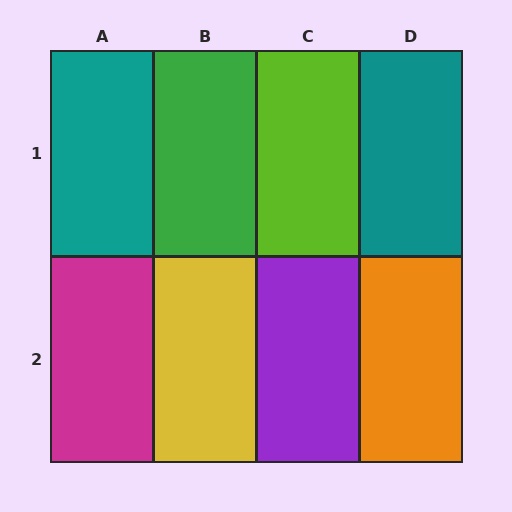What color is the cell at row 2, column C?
Purple.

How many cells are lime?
1 cell is lime.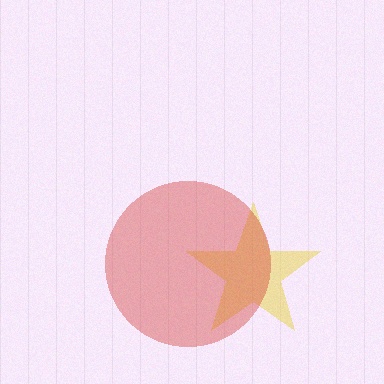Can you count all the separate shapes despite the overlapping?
Yes, there are 2 separate shapes.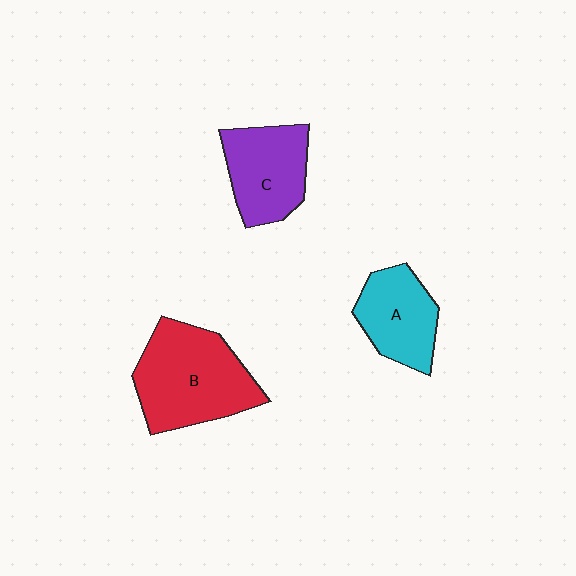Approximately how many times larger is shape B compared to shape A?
Approximately 1.6 times.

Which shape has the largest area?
Shape B (red).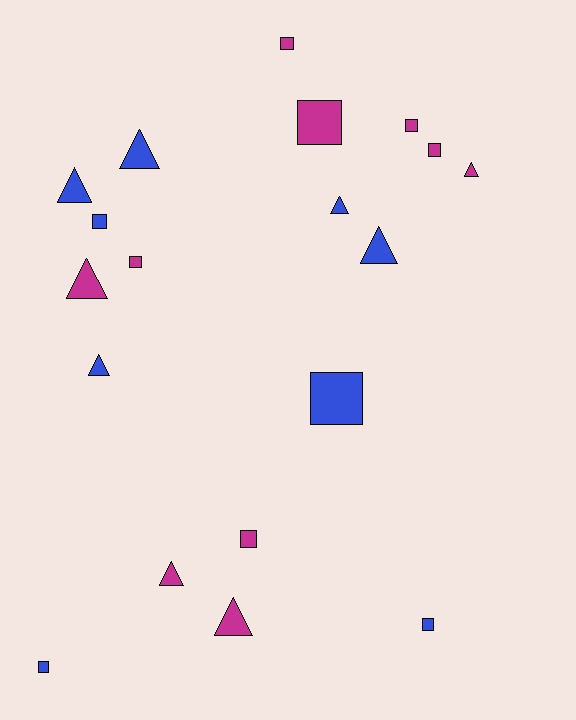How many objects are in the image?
There are 19 objects.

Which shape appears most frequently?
Square, with 10 objects.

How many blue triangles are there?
There are 5 blue triangles.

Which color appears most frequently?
Magenta, with 10 objects.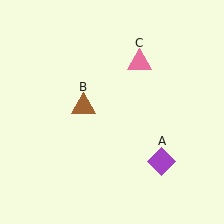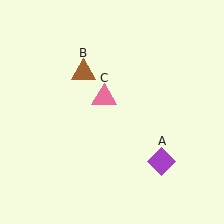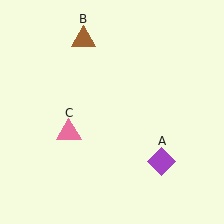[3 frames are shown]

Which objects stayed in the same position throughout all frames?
Purple diamond (object A) remained stationary.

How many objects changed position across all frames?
2 objects changed position: brown triangle (object B), pink triangle (object C).